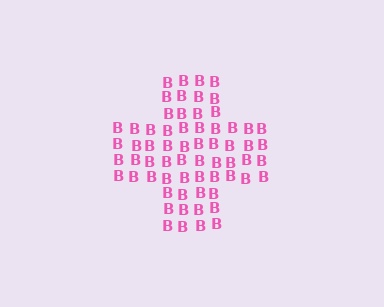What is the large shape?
The large shape is a cross.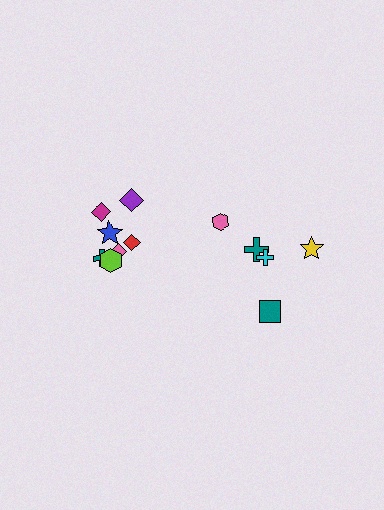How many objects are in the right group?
There are 4 objects.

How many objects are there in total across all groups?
There are 12 objects.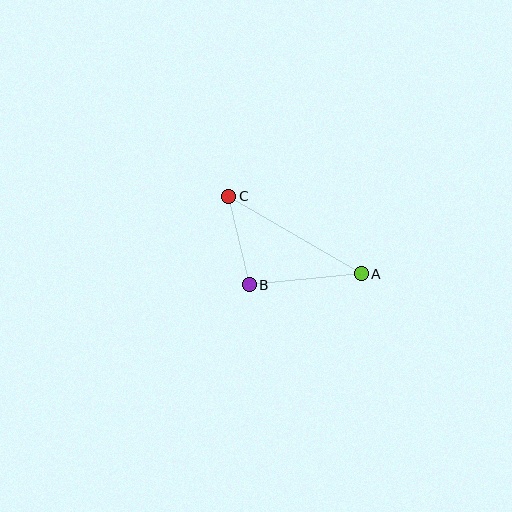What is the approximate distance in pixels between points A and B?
The distance between A and B is approximately 113 pixels.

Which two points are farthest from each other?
Points A and C are farthest from each other.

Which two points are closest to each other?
Points B and C are closest to each other.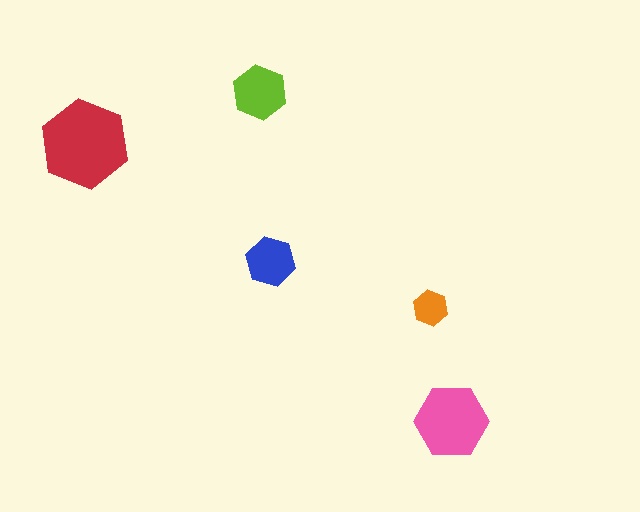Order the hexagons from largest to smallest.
the red one, the pink one, the lime one, the blue one, the orange one.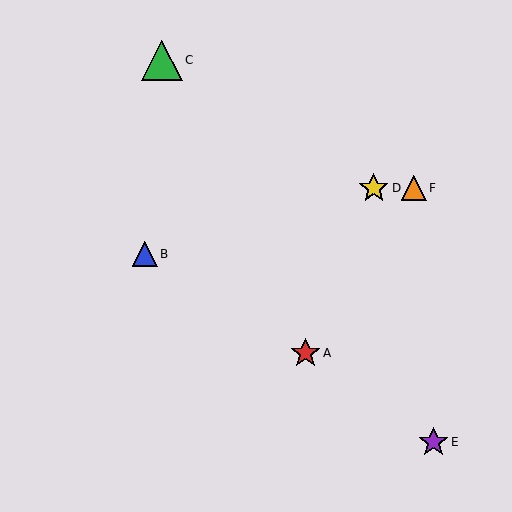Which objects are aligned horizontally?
Objects D, F are aligned horizontally.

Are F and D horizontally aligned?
Yes, both are at y≈188.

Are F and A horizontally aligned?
No, F is at y≈188 and A is at y≈353.